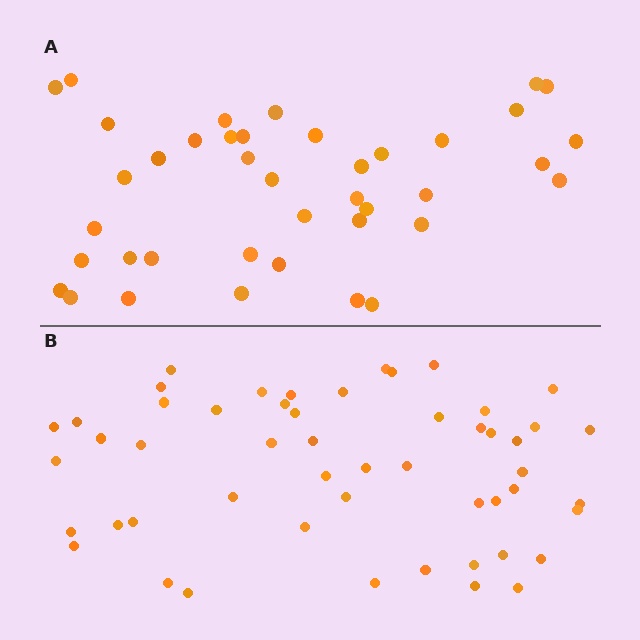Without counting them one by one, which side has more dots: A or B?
Region B (the bottom region) has more dots.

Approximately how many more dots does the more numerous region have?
Region B has roughly 12 or so more dots than region A.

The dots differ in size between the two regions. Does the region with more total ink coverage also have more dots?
No. Region A has more total ink coverage because its dots are larger, but region B actually contains more individual dots. Total area can be misleading — the number of items is what matters here.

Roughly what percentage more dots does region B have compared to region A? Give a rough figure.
About 30% more.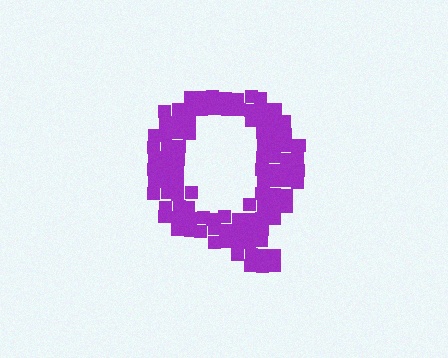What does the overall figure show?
The overall figure shows the letter Q.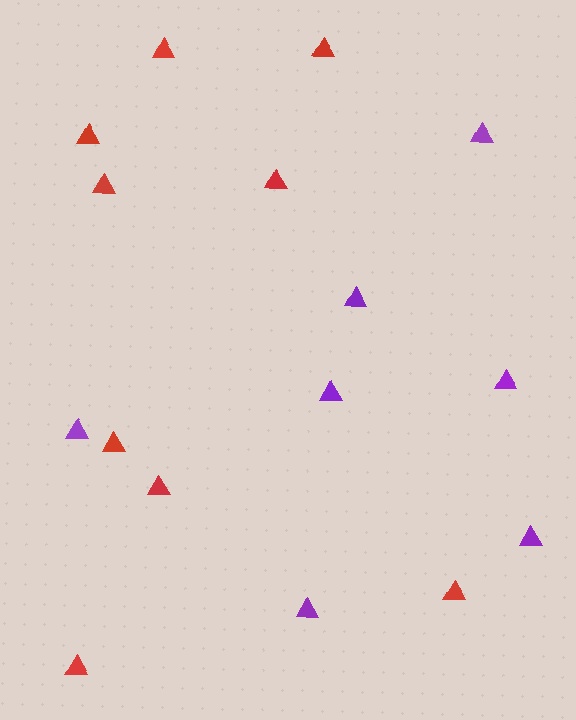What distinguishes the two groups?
There are 2 groups: one group of red triangles (9) and one group of purple triangles (7).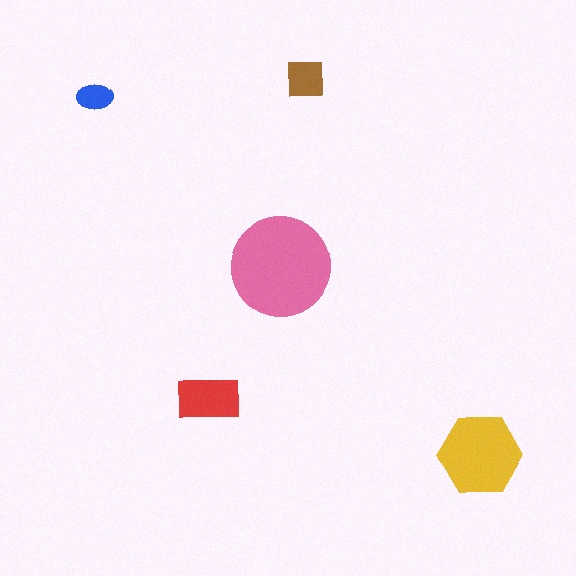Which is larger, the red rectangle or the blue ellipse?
The red rectangle.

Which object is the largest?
The pink circle.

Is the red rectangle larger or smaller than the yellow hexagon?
Smaller.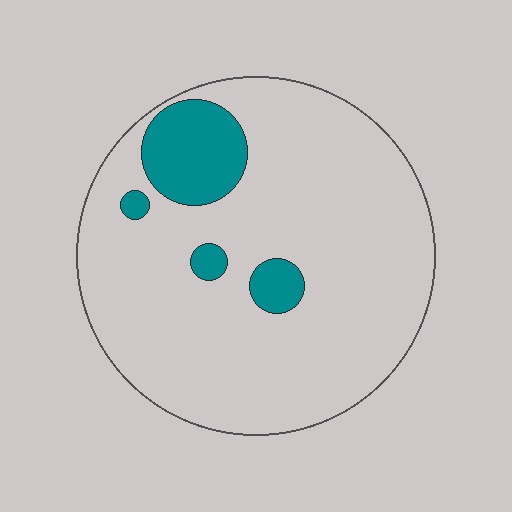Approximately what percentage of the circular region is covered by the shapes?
Approximately 15%.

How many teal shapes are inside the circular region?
4.